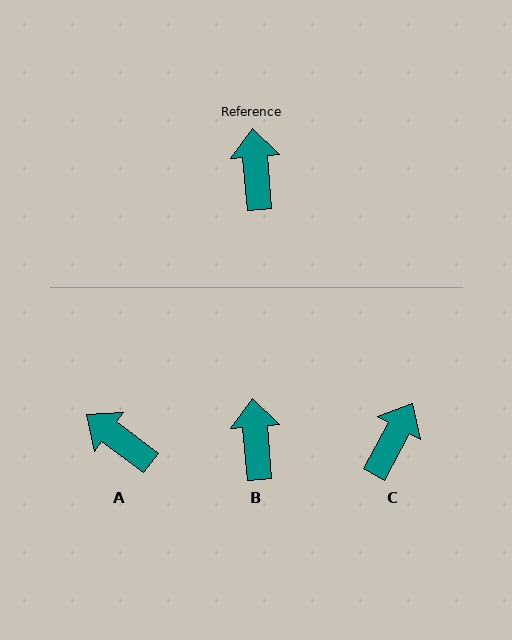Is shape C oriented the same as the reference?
No, it is off by about 33 degrees.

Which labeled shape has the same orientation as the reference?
B.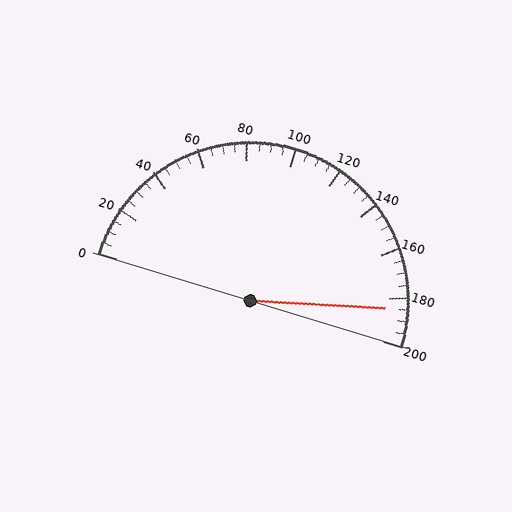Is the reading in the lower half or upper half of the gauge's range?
The reading is in the upper half of the range (0 to 200).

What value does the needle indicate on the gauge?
The needle indicates approximately 185.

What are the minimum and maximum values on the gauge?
The gauge ranges from 0 to 200.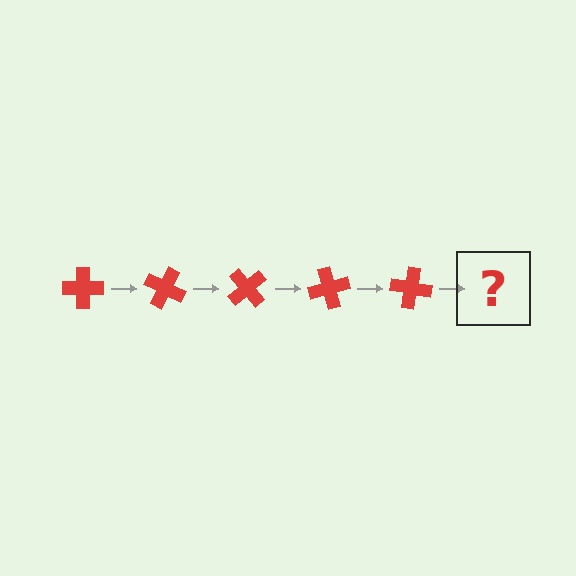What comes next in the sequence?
The next element should be a red cross rotated 125 degrees.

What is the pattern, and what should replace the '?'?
The pattern is that the cross rotates 25 degrees each step. The '?' should be a red cross rotated 125 degrees.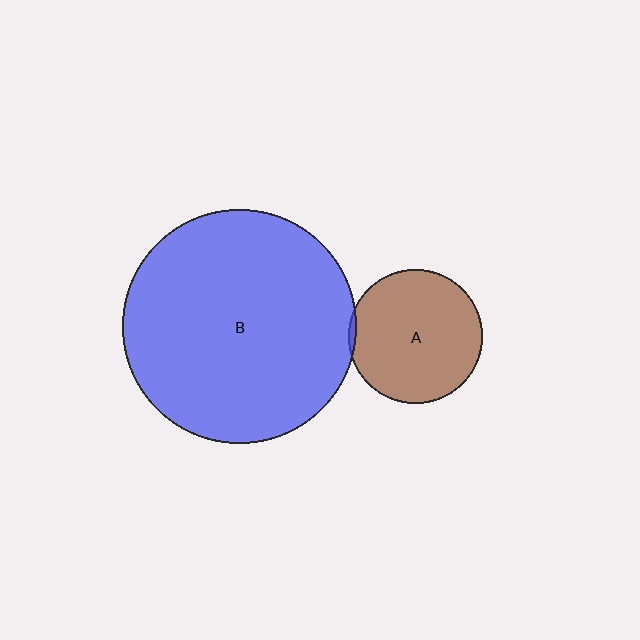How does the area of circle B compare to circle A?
Approximately 3.1 times.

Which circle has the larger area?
Circle B (blue).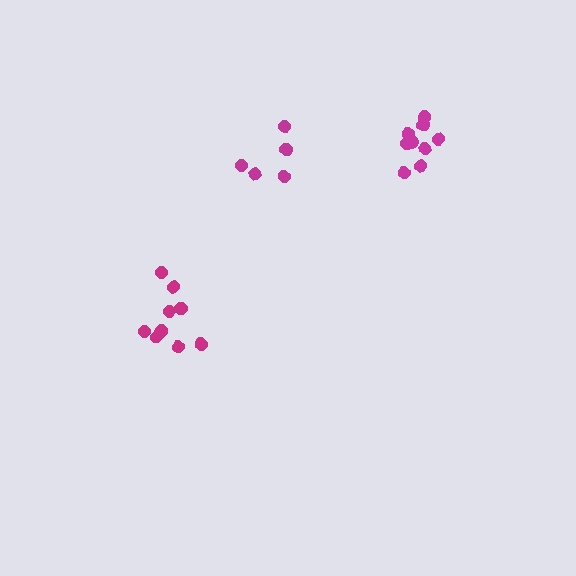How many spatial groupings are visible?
There are 3 spatial groupings.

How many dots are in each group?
Group 1: 9 dots, Group 2: 9 dots, Group 3: 5 dots (23 total).